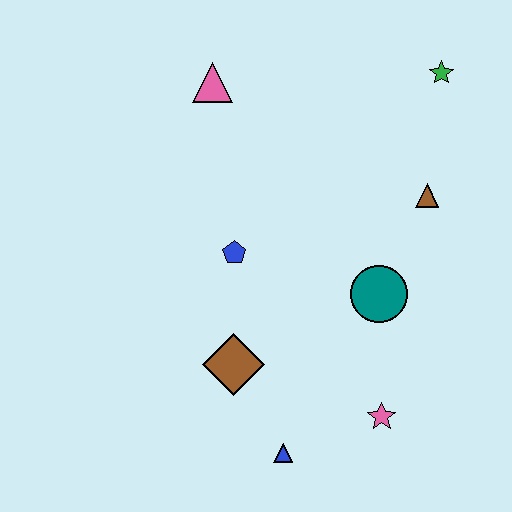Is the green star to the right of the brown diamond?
Yes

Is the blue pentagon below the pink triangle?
Yes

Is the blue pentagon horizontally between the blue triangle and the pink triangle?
Yes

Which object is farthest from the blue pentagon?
The green star is farthest from the blue pentagon.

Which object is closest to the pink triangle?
The blue pentagon is closest to the pink triangle.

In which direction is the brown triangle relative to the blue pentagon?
The brown triangle is to the right of the blue pentagon.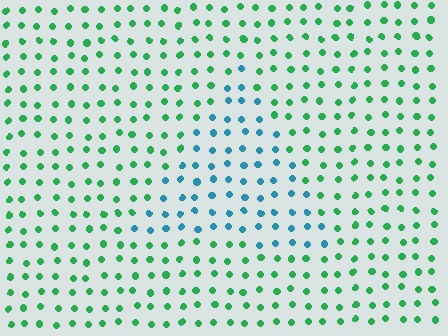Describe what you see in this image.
The image is filled with small green elements in a uniform arrangement. A triangle-shaped region is visible where the elements are tinted to a slightly different hue, forming a subtle color boundary.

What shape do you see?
I see a triangle.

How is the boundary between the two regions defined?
The boundary is defined purely by a slight shift in hue (about 55 degrees). Spacing, size, and orientation are identical on both sides.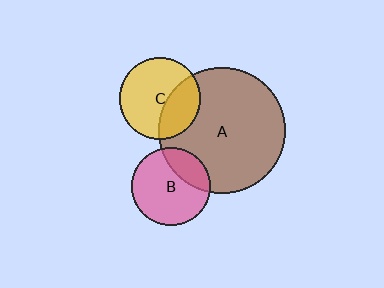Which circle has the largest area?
Circle A (brown).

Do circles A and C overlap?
Yes.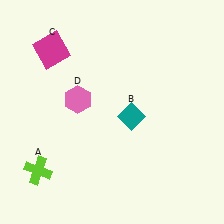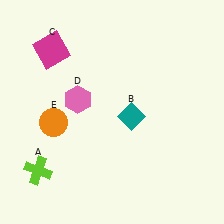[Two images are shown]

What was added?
An orange circle (E) was added in Image 2.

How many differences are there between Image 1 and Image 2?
There is 1 difference between the two images.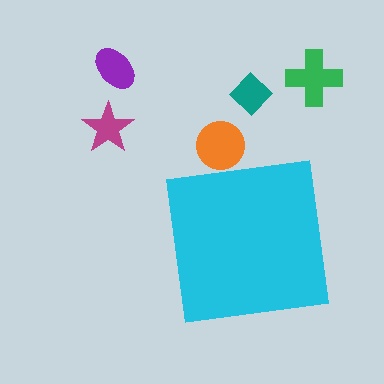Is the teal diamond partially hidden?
No, the teal diamond is fully visible.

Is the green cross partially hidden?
No, the green cross is fully visible.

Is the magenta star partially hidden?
No, the magenta star is fully visible.